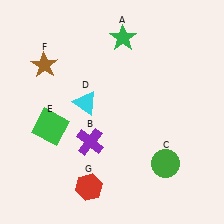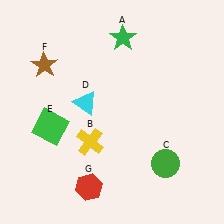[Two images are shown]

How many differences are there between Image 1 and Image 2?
There is 1 difference between the two images.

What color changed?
The cross (B) changed from purple in Image 1 to yellow in Image 2.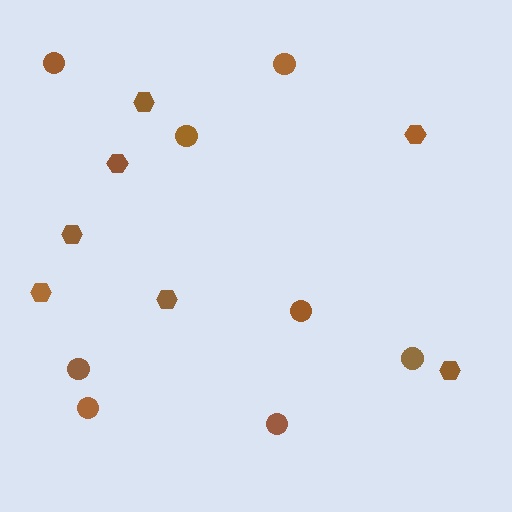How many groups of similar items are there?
There are 2 groups: one group of circles (8) and one group of hexagons (7).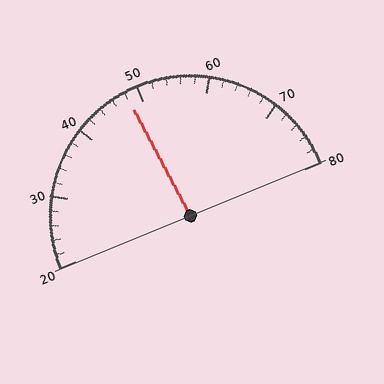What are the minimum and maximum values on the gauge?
The gauge ranges from 20 to 80.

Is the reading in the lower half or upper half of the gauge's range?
The reading is in the lower half of the range (20 to 80).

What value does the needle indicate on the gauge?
The needle indicates approximately 48.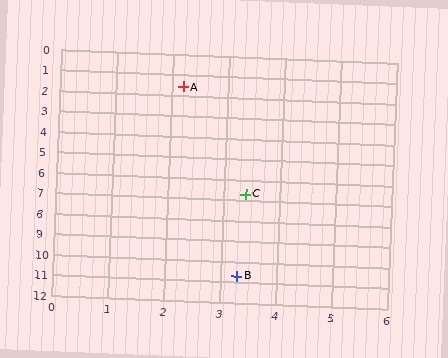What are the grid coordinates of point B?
Point B is at approximately (3.3, 10.7).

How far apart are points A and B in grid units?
Points A and B are about 9.2 grid units apart.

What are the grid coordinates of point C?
Point C is at approximately (3.4, 6.7).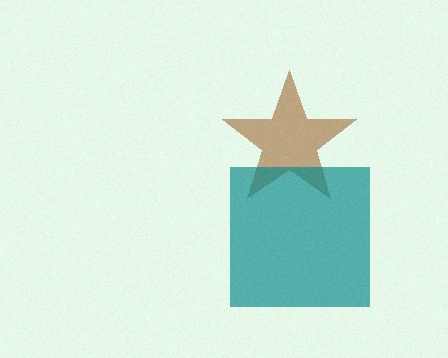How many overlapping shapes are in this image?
There are 2 overlapping shapes in the image.